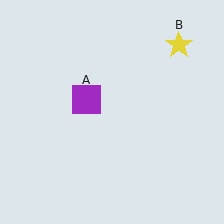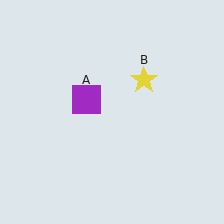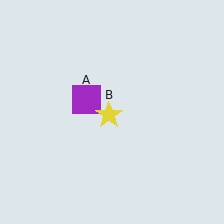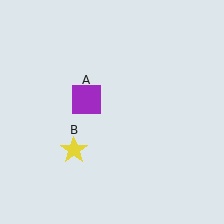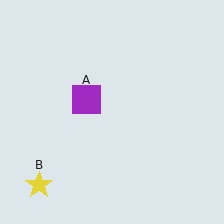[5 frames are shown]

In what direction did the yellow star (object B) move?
The yellow star (object B) moved down and to the left.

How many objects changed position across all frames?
1 object changed position: yellow star (object B).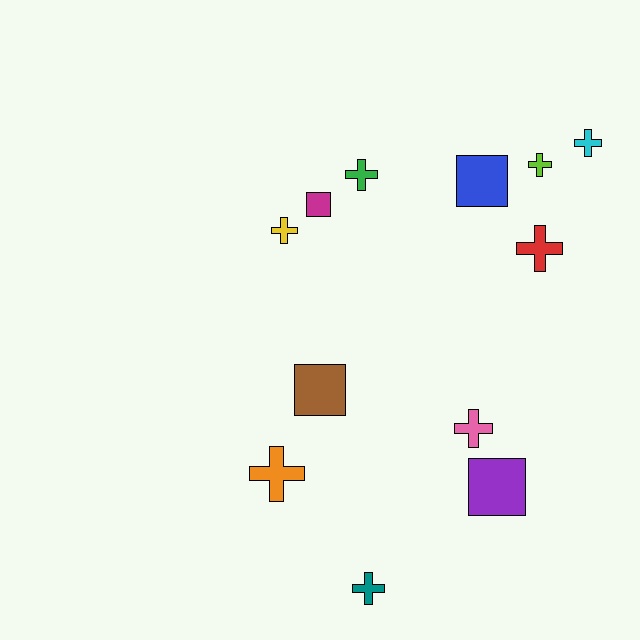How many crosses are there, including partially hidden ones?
There are 8 crosses.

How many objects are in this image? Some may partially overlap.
There are 12 objects.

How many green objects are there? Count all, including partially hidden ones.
There is 1 green object.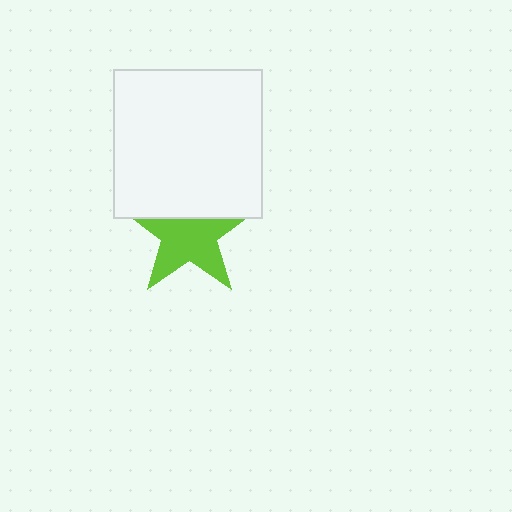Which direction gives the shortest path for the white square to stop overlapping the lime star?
Moving up gives the shortest separation.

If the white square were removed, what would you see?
You would see the complete lime star.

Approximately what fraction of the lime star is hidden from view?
Roughly 35% of the lime star is hidden behind the white square.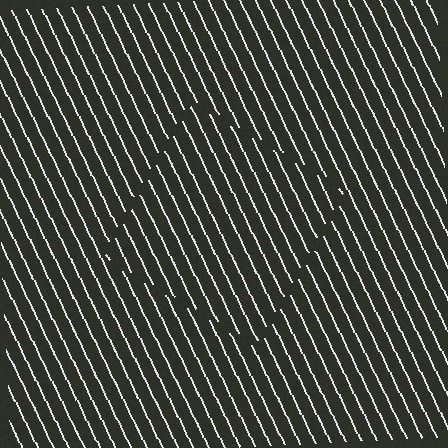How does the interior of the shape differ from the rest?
The interior of the shape contains the same grating, shifted by half a period — the contour is defined by the phase discontinuity where line-ends from the inner and outer gratings abut.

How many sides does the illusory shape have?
4 sides — the line-ends trace a square.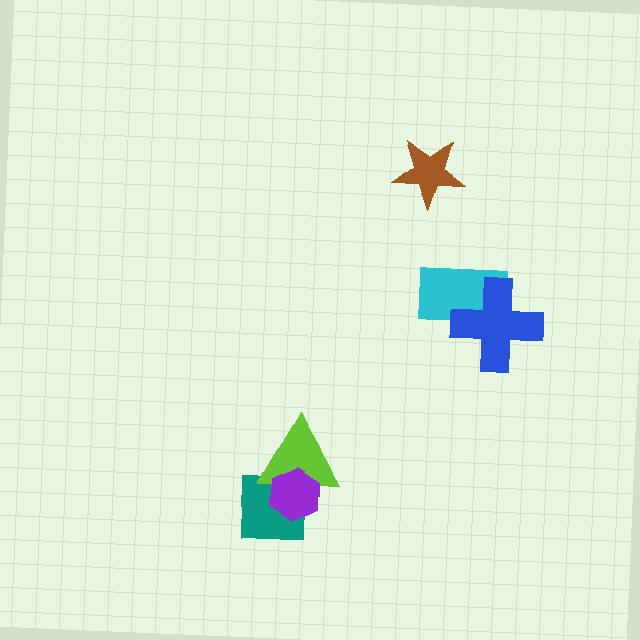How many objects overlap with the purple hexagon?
2 objects overlap with the purple hexagon.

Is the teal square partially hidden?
Yes, it is partially covered by another shape.